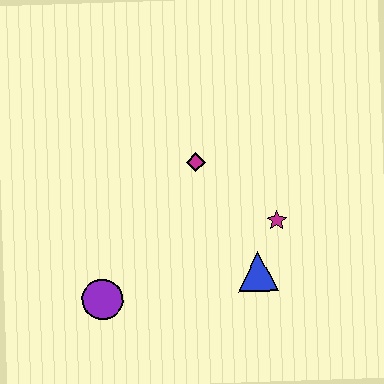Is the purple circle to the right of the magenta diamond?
No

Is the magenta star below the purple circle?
No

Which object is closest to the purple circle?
The blue triangle is closest to the purple circle.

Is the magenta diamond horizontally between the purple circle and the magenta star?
Yes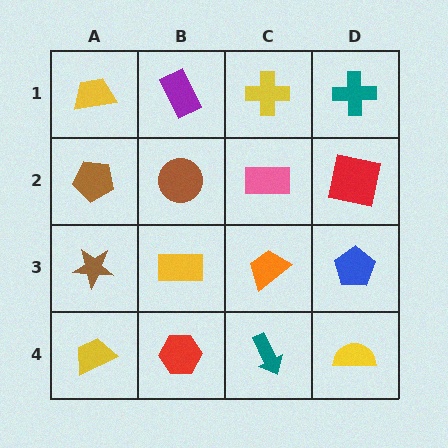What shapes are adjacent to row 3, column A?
A brown pentagon (row 2, column A), a yellow trapezoid (row 4, column A), a yellow rectangle (row 3, column B).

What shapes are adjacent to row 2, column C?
A yellow cross (row 1, column C), an orange trapezoid (row 3, column C), a brown circle (row 2, column B), a red square (row 2, column D).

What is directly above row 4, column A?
A brown star.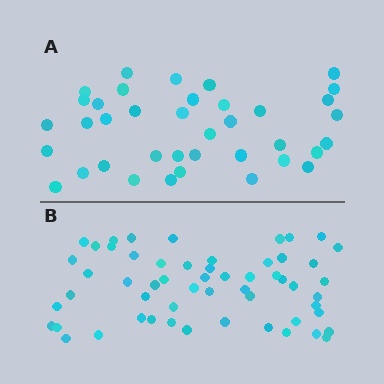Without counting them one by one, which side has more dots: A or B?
Region B (the bottom region) has more dots.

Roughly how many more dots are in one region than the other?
Region B has approximately 20 more dots than region A.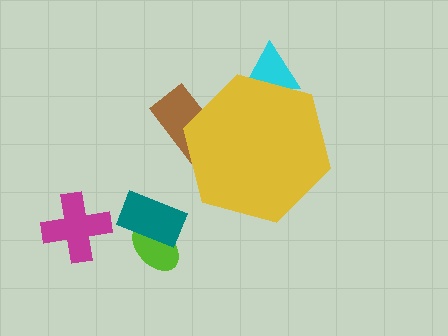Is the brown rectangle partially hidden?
Yes, the brown rectangle is partially hidden behind the yellow hexagon.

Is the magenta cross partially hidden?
No, the magenta cross is fully visible.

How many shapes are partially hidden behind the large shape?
2 shapes are partially hidden.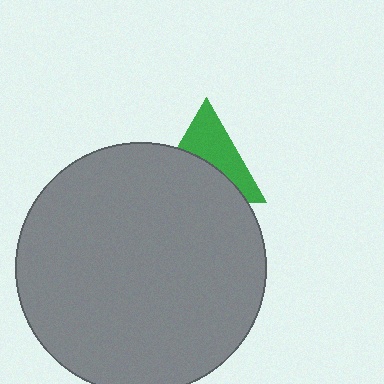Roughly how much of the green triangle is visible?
About half of it is visible (roughly 47%).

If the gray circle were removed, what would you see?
You would see the complete green triangle.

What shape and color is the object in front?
The object in front is a gray circle.